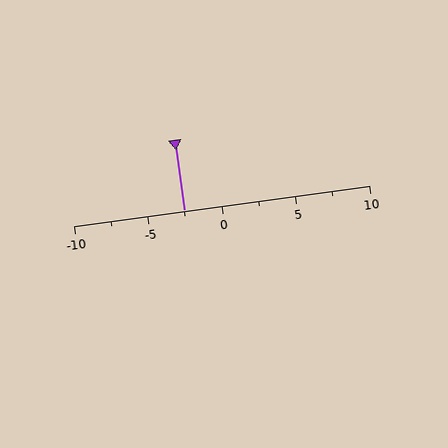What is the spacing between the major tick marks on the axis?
The major ticks are spaced 5 apart.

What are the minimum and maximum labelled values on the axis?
The axis runs from -10 to 10.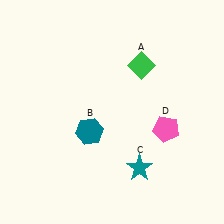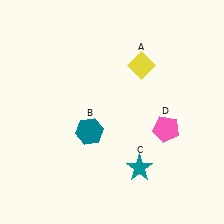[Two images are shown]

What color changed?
The diamond (A) changed from green in Image 1 to yellow in Image 2.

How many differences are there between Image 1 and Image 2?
There is 1 difference between the two images.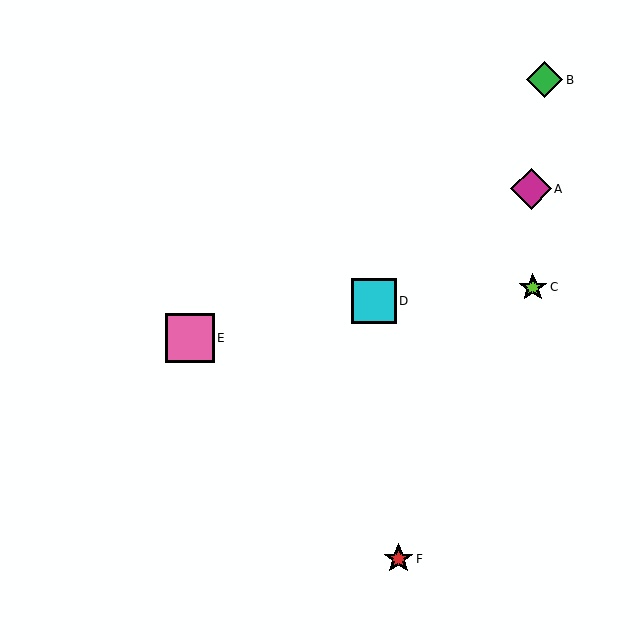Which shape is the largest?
The pink square (labeled E) is the largest.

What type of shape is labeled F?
Shape F is a red star.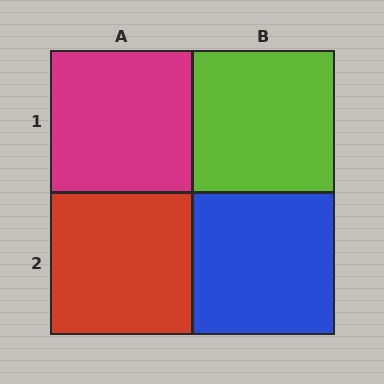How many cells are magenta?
1 cell is magenta.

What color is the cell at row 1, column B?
Lime.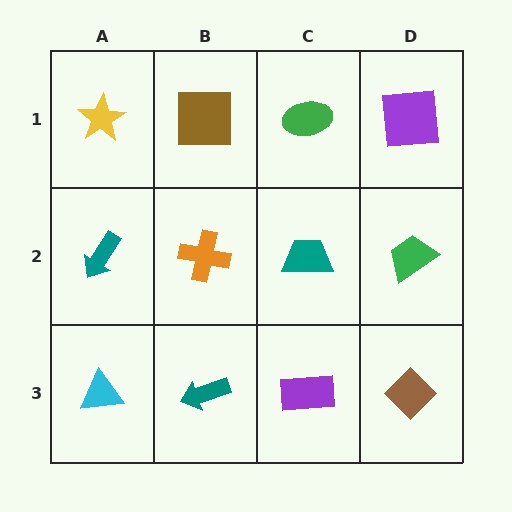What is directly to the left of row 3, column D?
A purple rectangle.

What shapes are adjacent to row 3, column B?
An orange cross (row 2, column B), a cyan triangle (row 3, column A), a purple rectangle (row 3, column C).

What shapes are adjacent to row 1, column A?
A teal arrow (row 2, column A), a brown square (row 1, column B).